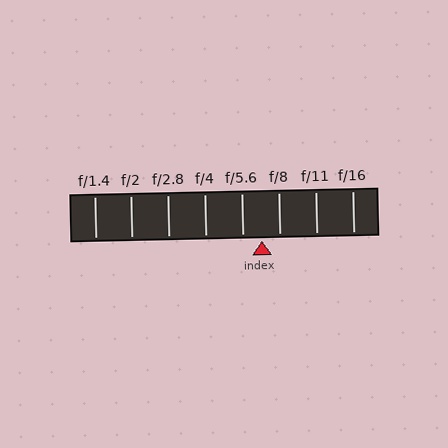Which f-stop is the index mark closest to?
The index mark is closest to f/8.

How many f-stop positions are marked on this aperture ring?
There are 8 f-stop positions marked.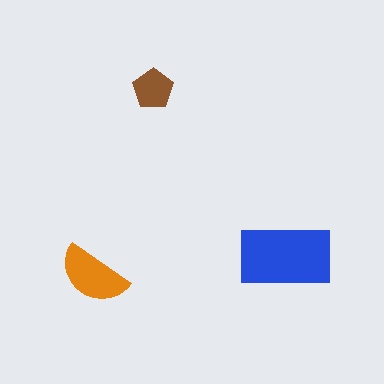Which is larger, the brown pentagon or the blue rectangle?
The blue rectangle.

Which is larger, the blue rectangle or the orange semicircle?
The blue rectangle.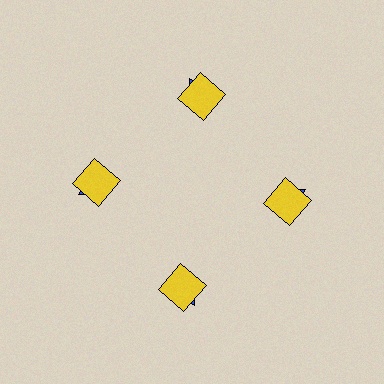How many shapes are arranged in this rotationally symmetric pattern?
There are 8 shapes, arranged in 4 groups of 2.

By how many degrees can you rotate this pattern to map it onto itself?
The pattern maps onto itself every 90 degrees of rotation.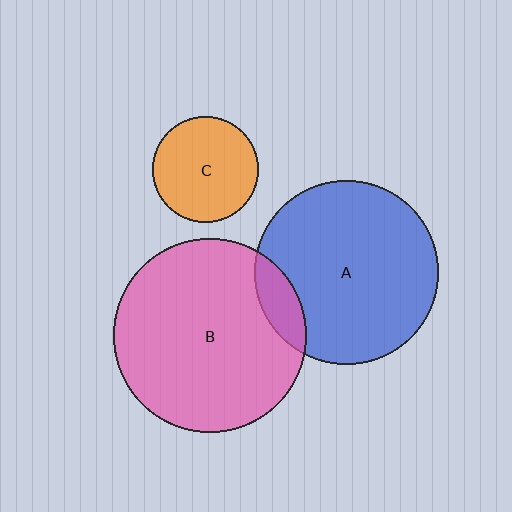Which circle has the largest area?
Circle B (pink).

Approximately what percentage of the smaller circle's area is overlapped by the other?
Approximately 10%.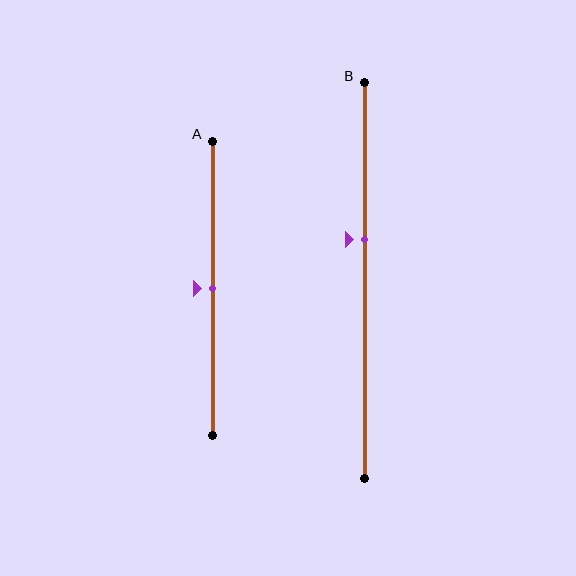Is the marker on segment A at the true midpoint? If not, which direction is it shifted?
Yes, the marker on segment A is at the true midpoint.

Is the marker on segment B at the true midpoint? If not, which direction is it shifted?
No, the marker on segment B is shifted upward by about 10% of the segment length.